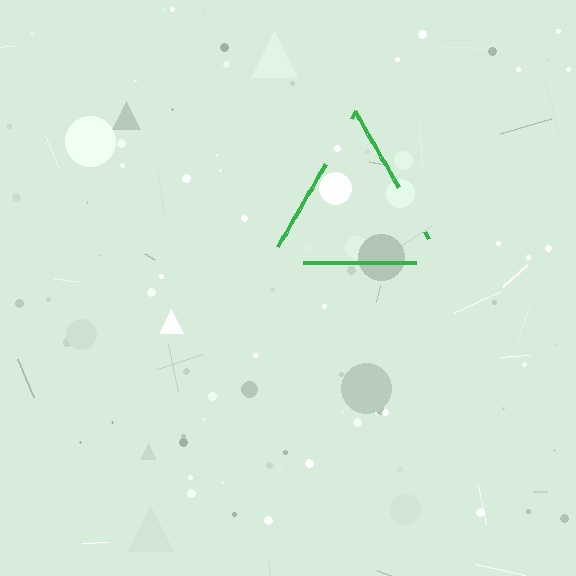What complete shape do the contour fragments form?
The contour fragments form a triangle.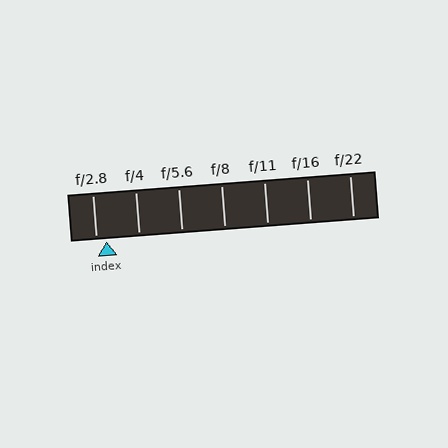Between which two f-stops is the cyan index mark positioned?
The index mark is between f/2.8 and f/4.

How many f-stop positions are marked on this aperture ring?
There are 7 f-stop positions marked.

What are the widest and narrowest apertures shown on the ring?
The widest aperture shown is f/2.8 and the narrowest is f/22.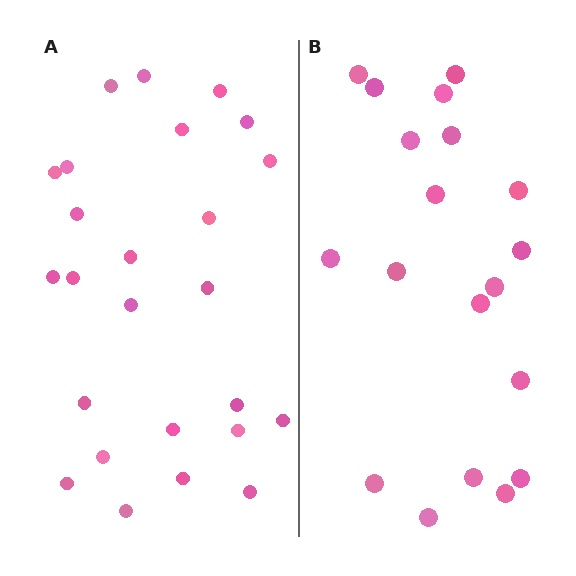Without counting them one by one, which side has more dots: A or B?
Region A (the left region) has more dots.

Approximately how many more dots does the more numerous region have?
Region A has about 6 more dots than region B.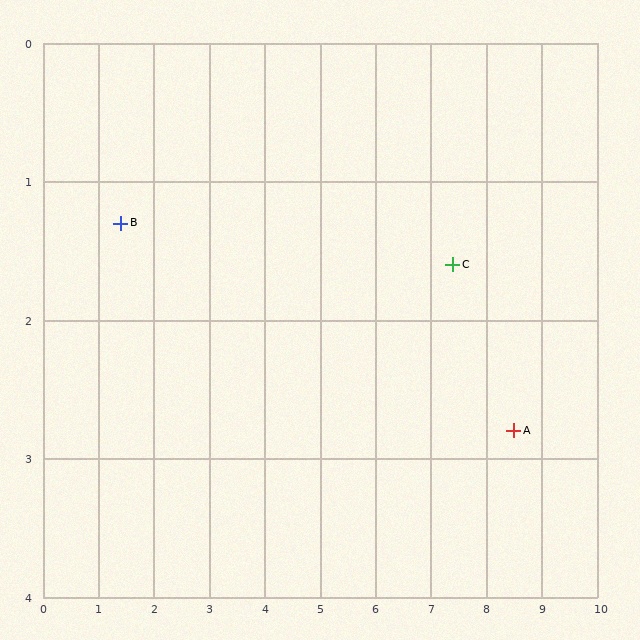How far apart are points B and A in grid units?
Points B and A are about 7.3 grid units apart.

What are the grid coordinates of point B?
Point B is at approximately (1.4, 1.3).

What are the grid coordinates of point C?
Point C is at approximately (7.4, 1.6).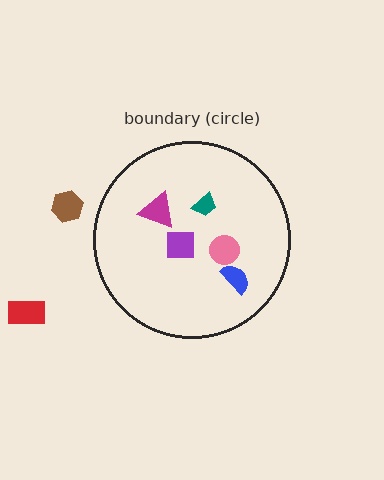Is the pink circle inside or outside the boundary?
Inside.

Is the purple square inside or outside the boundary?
Inside.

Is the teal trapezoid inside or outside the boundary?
Inside.